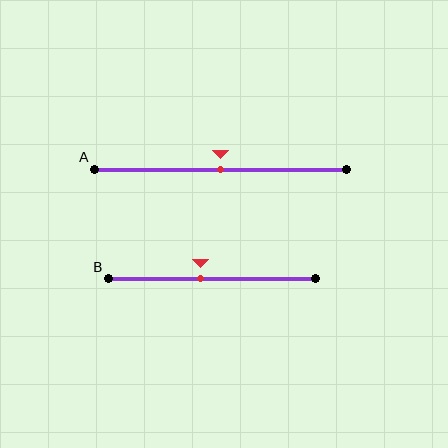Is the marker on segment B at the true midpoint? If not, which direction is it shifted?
No, the marker on segment B is shifted to the left by about 6% of the segment length.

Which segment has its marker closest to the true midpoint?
Segment A has its marker closest to the true midpoint.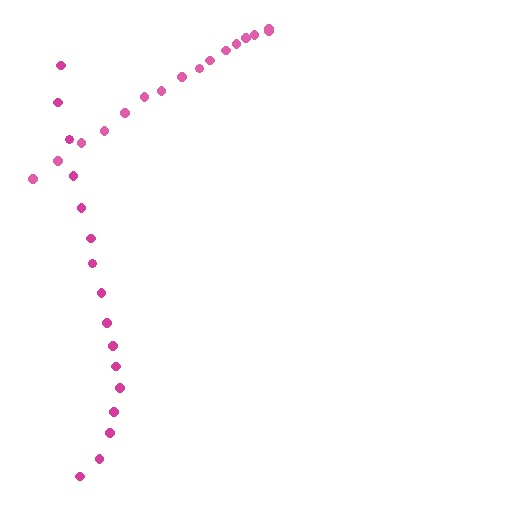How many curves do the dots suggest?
There are 2 distinct paths.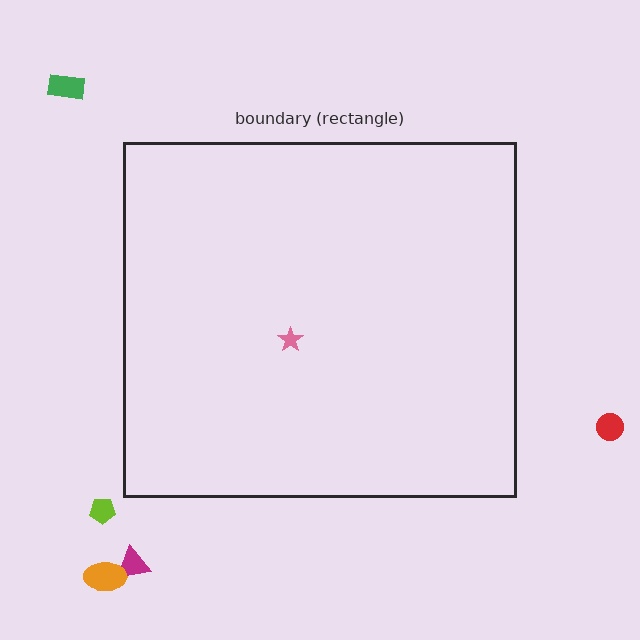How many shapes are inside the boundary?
1 inside, 5 outside.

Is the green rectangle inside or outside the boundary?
Outside.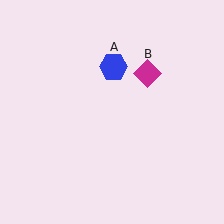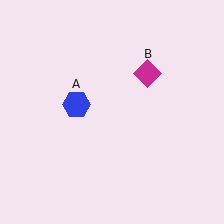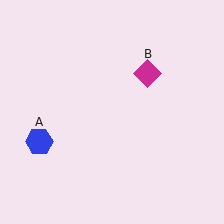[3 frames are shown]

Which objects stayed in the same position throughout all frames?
Magenta diamond (object B) remained stationary.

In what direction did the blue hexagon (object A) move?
The blue hexagon (object A) moved down and to the left.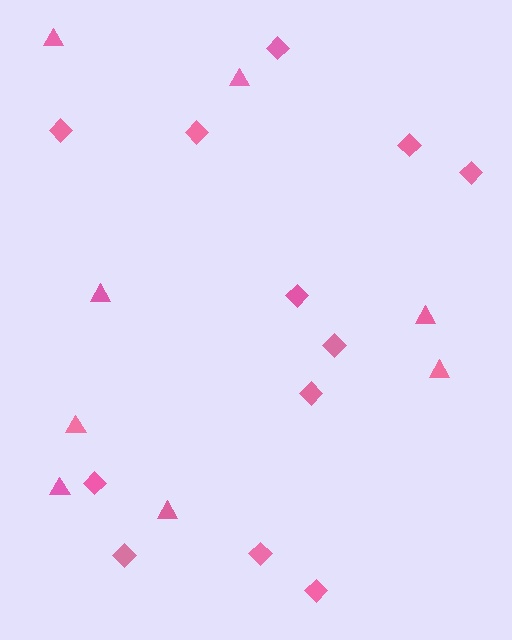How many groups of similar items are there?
There are 2 groups: one group of diamonds (12) and one group of triangles (8).